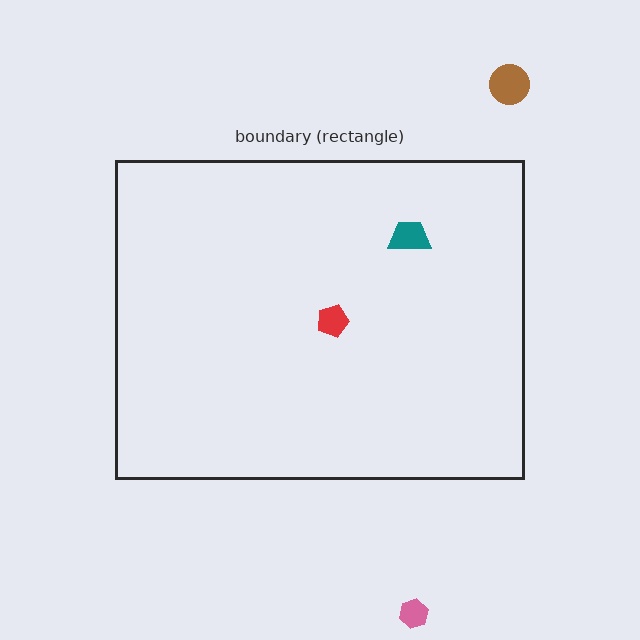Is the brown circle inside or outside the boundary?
Outside.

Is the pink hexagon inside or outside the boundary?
Outside.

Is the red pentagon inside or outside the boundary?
Inside.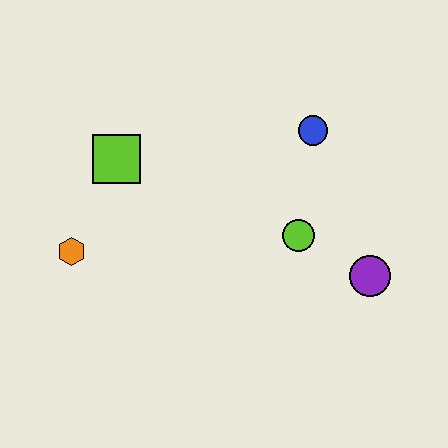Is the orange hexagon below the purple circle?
No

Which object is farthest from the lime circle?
The orange hexagon is farthest from the lime circle.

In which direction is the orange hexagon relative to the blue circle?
The orange hexagon is to the left of the blue circle.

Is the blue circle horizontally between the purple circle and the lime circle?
Yes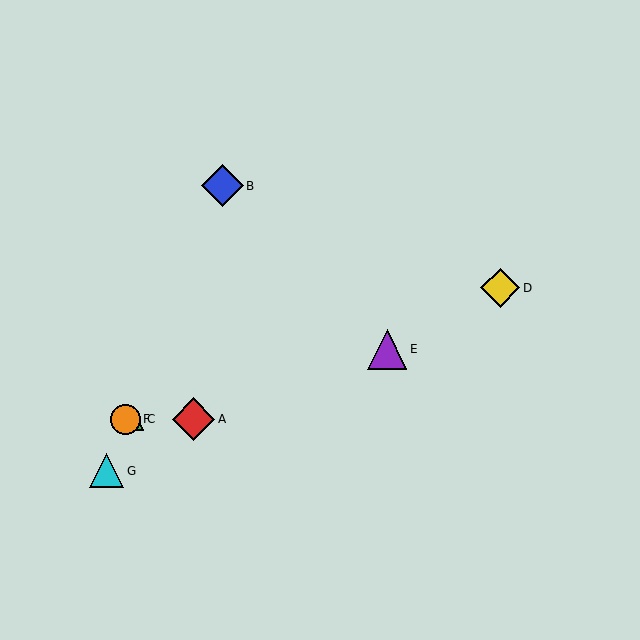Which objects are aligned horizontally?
Objects A, C, F are aligned horizontally.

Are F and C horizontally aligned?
Yes, both are at y≈419.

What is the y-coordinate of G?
Object G is at y≈471.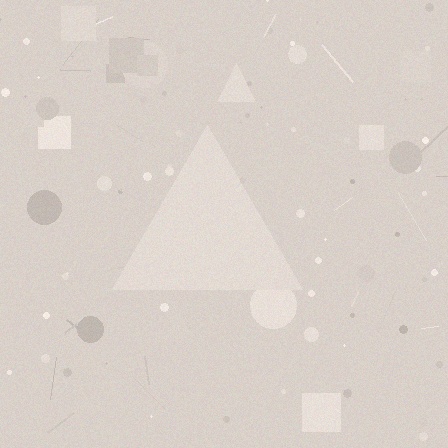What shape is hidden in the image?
A triangle is hidden in the image.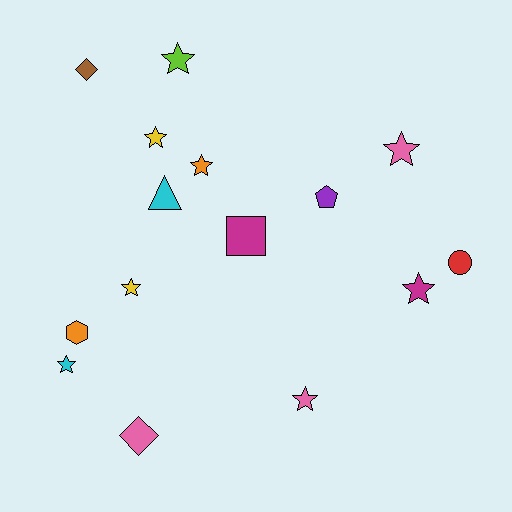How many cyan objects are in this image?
There are 2 cyan objects.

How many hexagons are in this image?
There is 1 hexagon.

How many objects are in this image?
There are 15 objects.